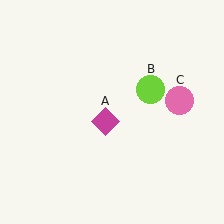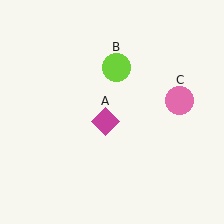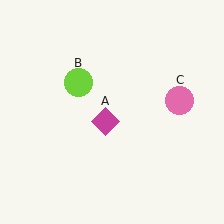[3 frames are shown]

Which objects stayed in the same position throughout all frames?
Magenta diamond (object A) and pink circle (object C) remained stationary.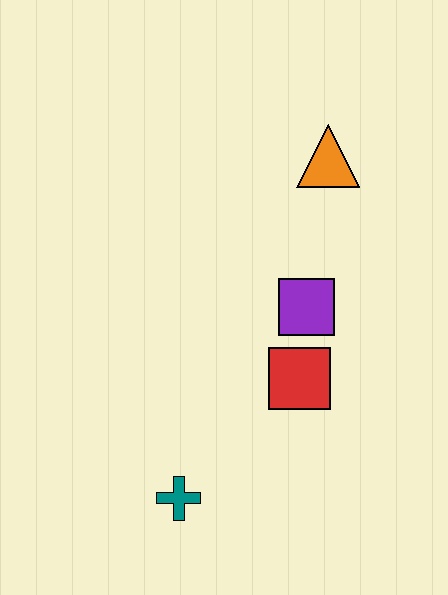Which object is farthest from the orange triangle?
The teal cross is farthest from the orange triangle.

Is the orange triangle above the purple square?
Yes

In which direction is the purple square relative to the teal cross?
The purple square is above the teal cross.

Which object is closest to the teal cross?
The red square is closest to the teal cross.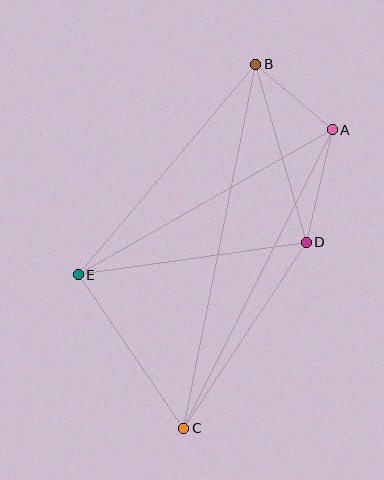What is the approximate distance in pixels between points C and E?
The distance between C and E is approximately 186 pixels.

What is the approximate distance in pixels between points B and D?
The distance between B and D is approximately 185 pixels.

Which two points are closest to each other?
Points A and B are closest to each other.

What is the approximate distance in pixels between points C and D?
The distance between C and D is approximately 223 pixels.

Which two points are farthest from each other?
Points B and C are farthest from each other.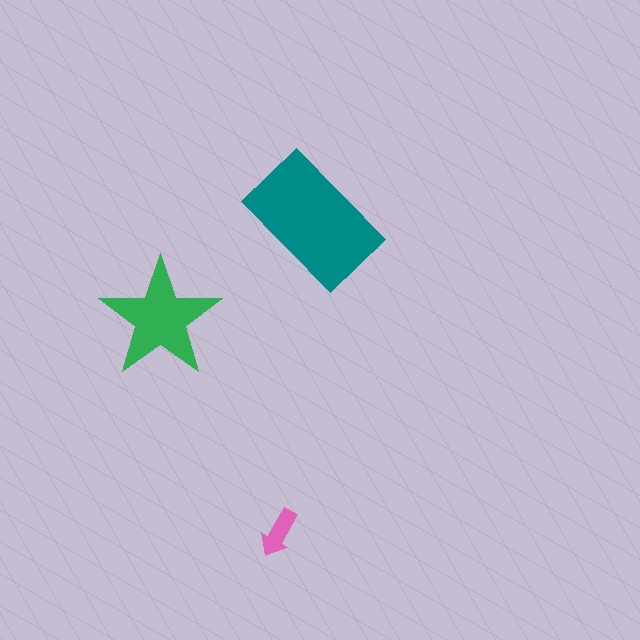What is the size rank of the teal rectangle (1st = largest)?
1st.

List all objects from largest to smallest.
The teal rectangle, the green star, the pink arrow.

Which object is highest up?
The teal rectangle is topmost.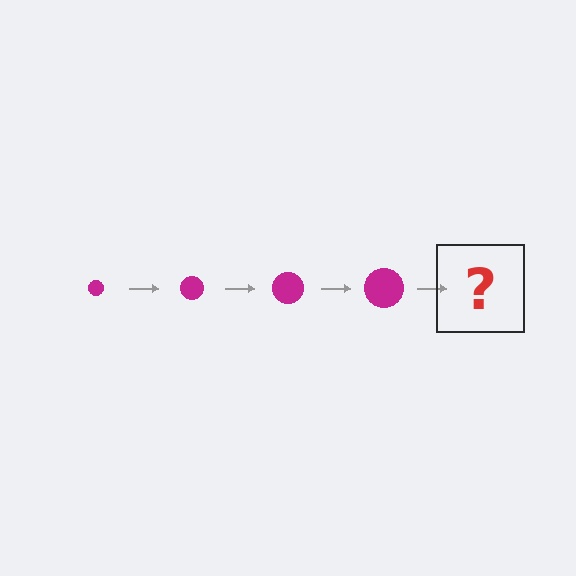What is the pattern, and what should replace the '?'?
The pattern is that the circle gets progressively larger each step. The '?' should be a magenta circle, larger than the previous one.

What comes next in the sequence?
The next element should be a magenta circle, larger than the previous one.